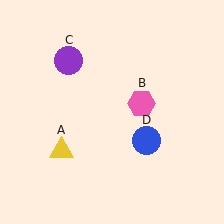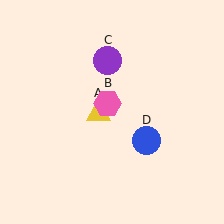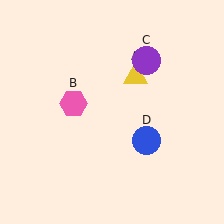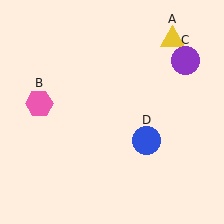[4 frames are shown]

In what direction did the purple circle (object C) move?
The purple circle (object C) moved right.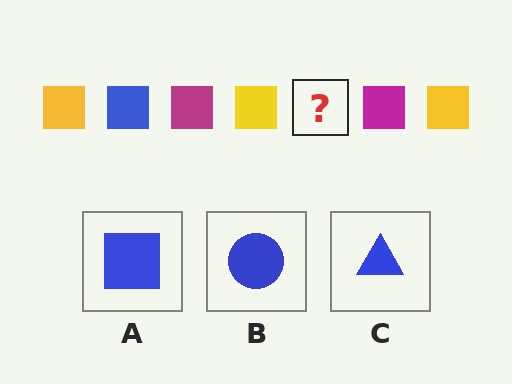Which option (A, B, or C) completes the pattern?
A.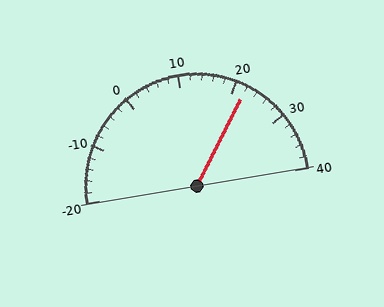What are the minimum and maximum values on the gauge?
The gauge ranges from -20 to 40.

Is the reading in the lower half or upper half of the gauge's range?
The reading is in the upper half of the range (-20 to 40).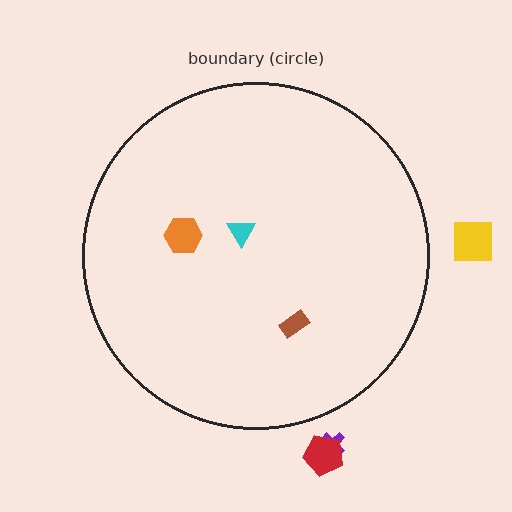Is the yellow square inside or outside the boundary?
Outside.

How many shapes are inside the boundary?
3 inside, 3 outside.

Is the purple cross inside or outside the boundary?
Outside.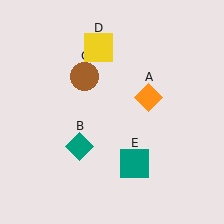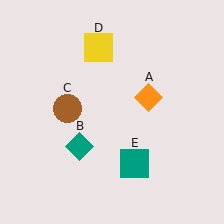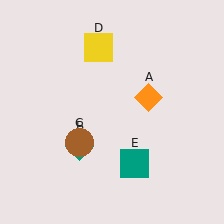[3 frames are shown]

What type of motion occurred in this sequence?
The brown circle (object C) rotated counterclockwise around the center of the scene.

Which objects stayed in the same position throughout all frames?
Orange diamond (object A) and teal diamond (object B) and yellow square (object D) and teal square (object E) remained stationary.